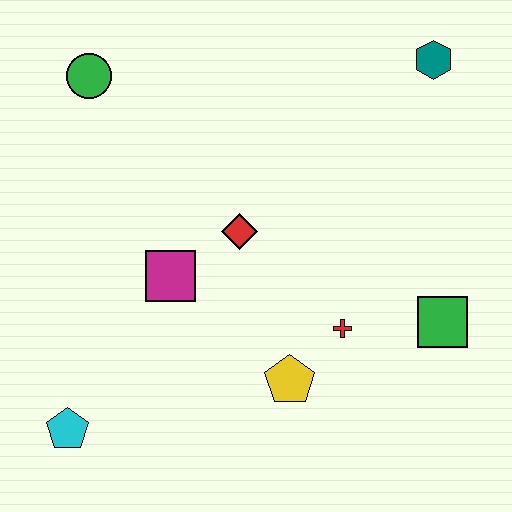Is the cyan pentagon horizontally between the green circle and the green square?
No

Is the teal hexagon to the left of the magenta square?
No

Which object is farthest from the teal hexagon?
The cyan pentagon is farthest from the teal hexagon.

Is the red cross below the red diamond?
Yes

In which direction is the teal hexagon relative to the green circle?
The teal hexagon is to the right of the green circle.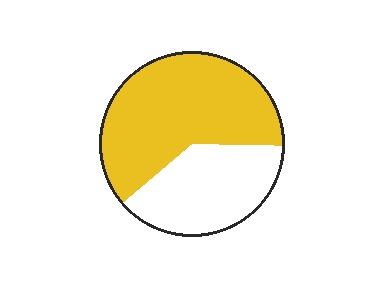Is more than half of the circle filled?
Yes.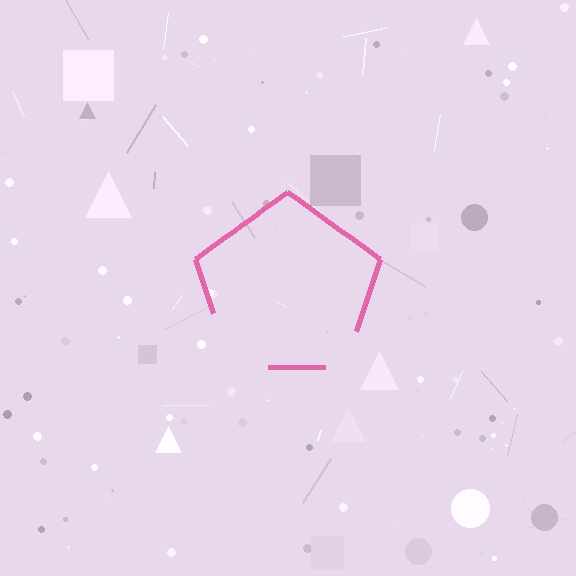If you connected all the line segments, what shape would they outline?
They would outline a pentagon.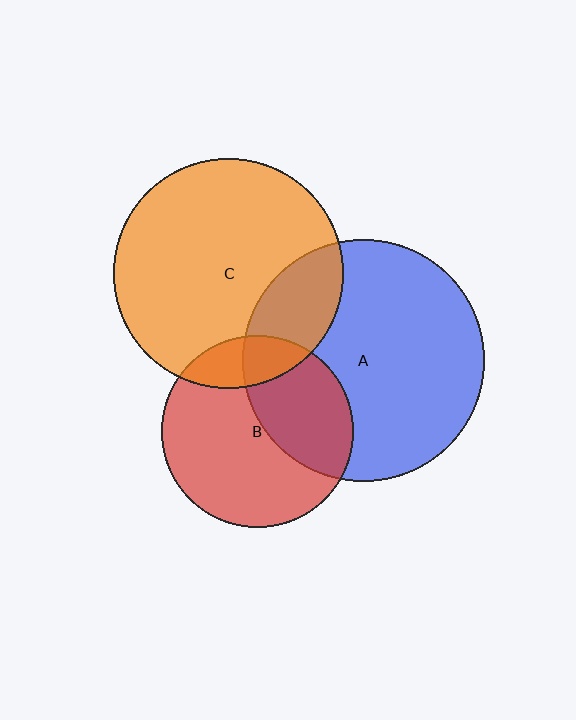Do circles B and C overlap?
Yes.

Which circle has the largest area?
Circle A (blue).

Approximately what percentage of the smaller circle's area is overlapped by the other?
Approximately 15%.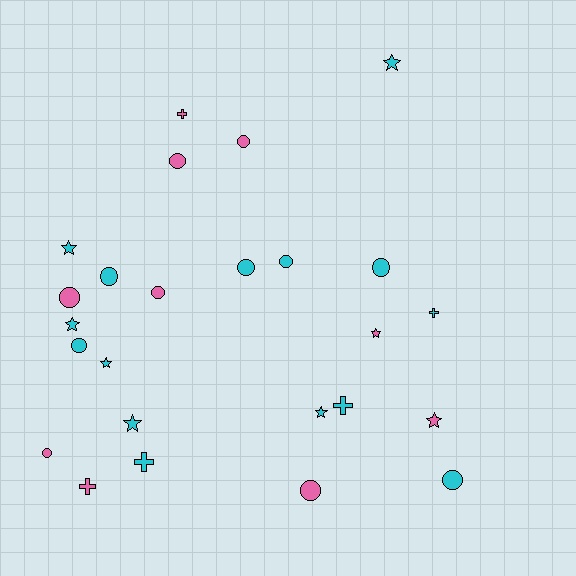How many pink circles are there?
There are 6 pink circles.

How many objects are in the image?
There are 25 objects.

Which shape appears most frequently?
Circle, with 12 objects.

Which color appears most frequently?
Cyan, with 15 objects.